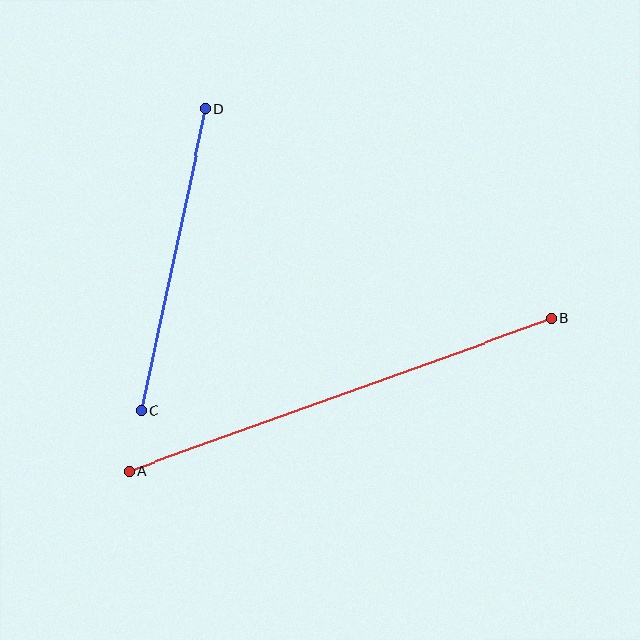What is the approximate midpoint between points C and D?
The midpoint is at approximately (174, 260) pixels.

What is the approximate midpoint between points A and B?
The midpoint is at approximately (340, 395) pixels.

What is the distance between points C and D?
The distance is approximately 308 pixels.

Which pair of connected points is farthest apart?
Points A and B are farthest apart.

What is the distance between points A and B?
The distance is approximately 448 pixels.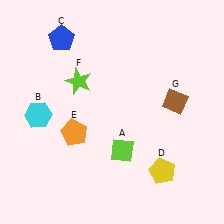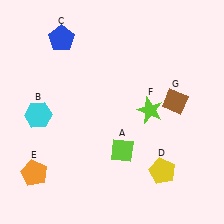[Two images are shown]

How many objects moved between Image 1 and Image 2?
2 objects moved between the two images.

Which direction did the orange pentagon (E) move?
The orange pentagon (E) moved left.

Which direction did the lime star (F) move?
The lime star (F) moved right.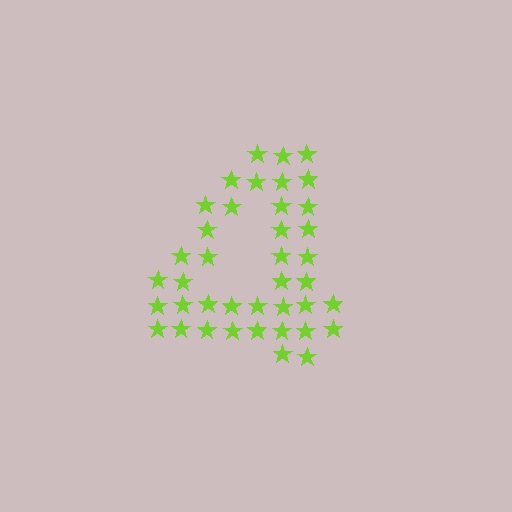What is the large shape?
The large shape is the digit 4.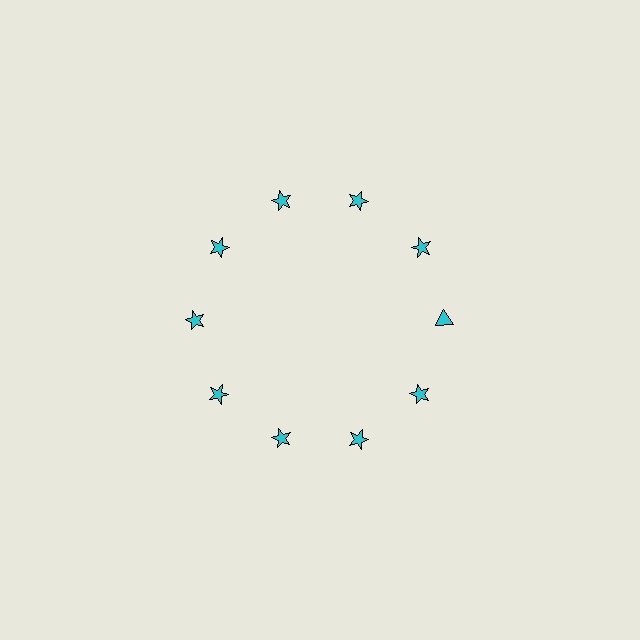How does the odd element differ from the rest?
It has a different shape: triangle instead of star.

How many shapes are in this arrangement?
There are 10 shapes arranged in a ring pattern.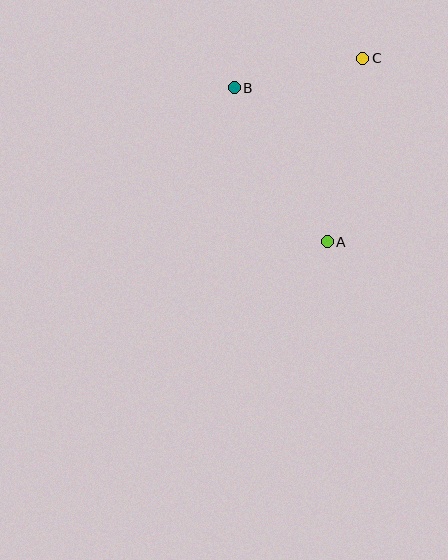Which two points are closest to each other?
Points B and C are closest to each other.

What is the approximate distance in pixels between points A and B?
The distance between A and B is approximately 180 pixels.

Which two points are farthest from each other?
Points A and C are farthest from each other.